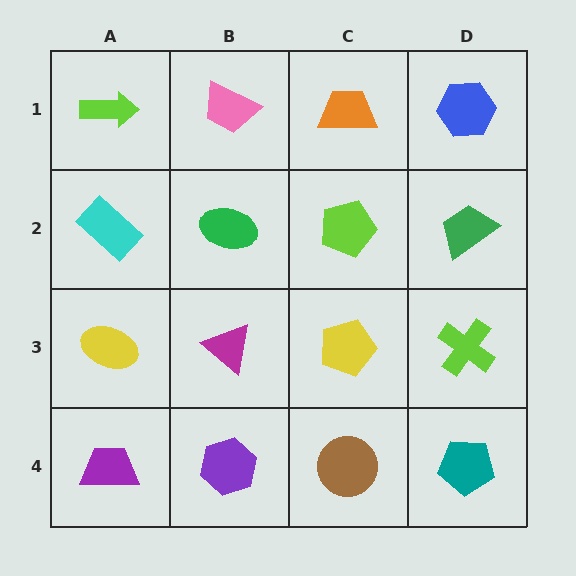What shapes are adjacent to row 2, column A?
A lime arrow (row 1, column A), a yellow ellipse (row 3, column A), a green ellipse (row 2, column B).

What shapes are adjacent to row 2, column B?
A pink trapezoid (row 1, column B), a magenta triangle (row 3, column B), a cyan rectangle (row 2, column A), a lime pentagon (row 2, column C).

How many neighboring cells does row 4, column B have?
3.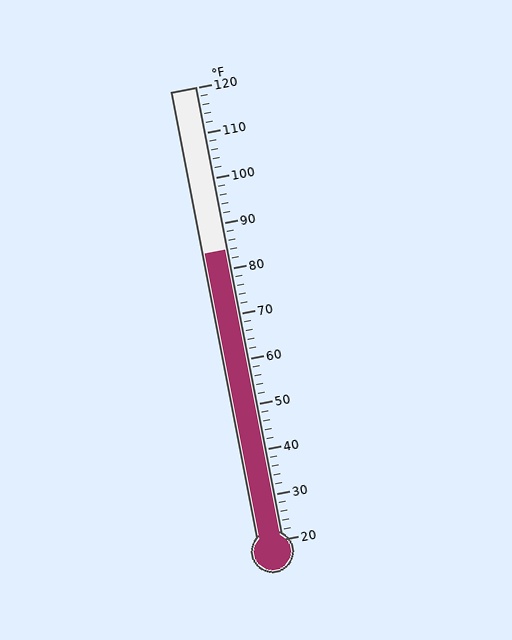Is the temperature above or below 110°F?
The temperature is below 110°F.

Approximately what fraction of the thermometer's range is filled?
The thermometer is filled to approximately 65% of its range.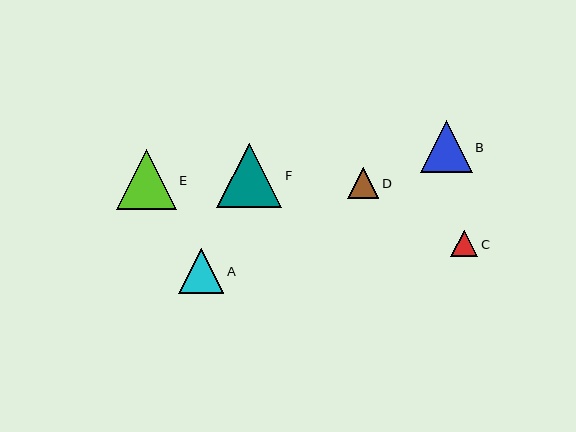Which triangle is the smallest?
Triangle C is the smallest with a size of approximately 27 pixels.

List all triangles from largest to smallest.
From largest to smallest: F, E, B, A, D, C.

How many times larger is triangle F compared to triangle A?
Triangle F is approximately 1.4 times the size of triangle A.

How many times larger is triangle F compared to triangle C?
Triangle F is approximately 2.4 times the size of triangle C.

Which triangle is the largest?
Triangle F is the largest with a size of approximately 65 pixels.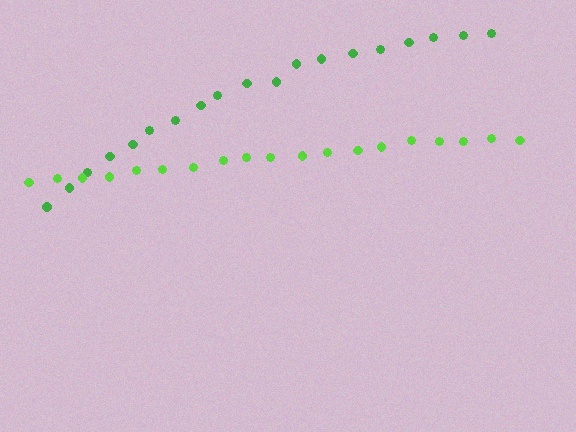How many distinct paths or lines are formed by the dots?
There are 2 distinct paths.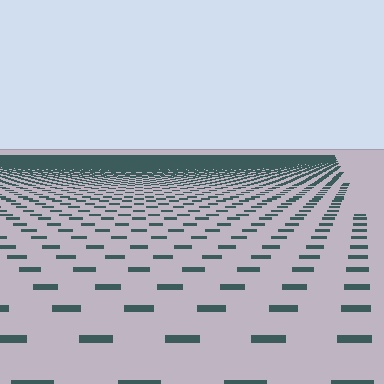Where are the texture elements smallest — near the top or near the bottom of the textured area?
Near the top.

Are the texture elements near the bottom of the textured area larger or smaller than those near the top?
Larger. Near the bottom, elements are closer to the viewer and appear at a bigger on-screen size.